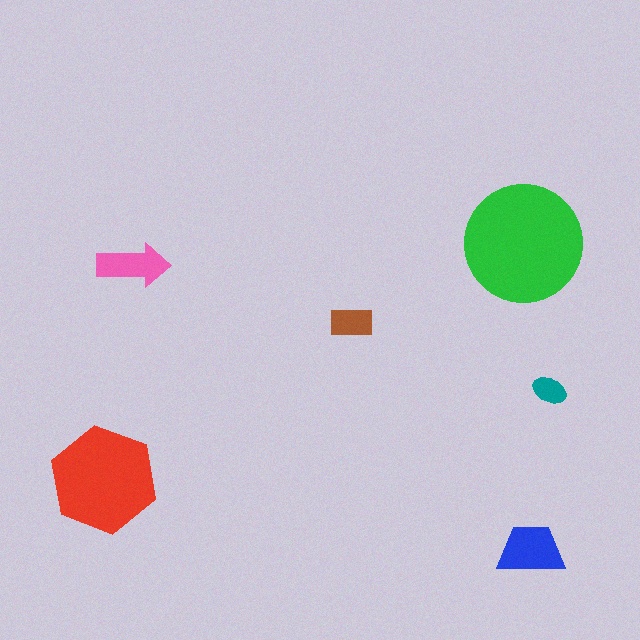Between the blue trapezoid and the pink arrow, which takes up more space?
The blue trapezoid.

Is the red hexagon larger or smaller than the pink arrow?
Larger.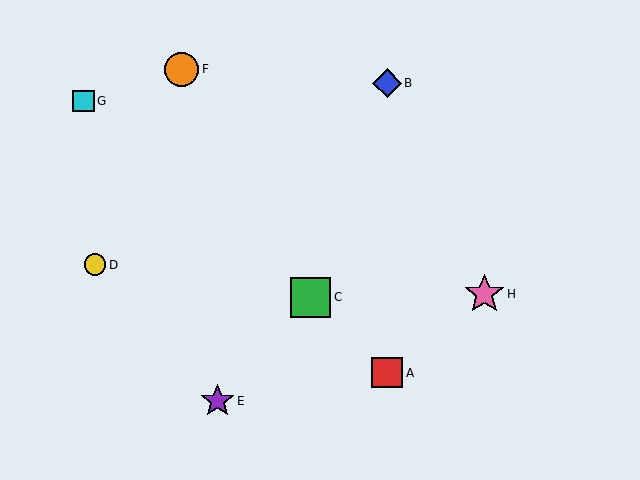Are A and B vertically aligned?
Yes, both are at x≈387.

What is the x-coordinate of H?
Object H is at x≈484.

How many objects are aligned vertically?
2 objects (A, B) are aligned vertically.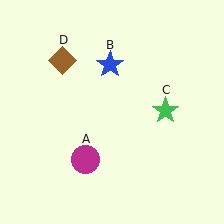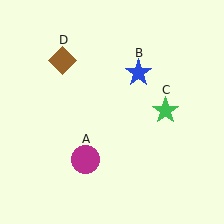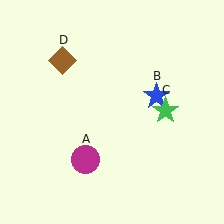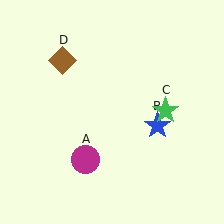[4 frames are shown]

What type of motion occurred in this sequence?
The blue star (object B) rotated clockwise around the center of the scene.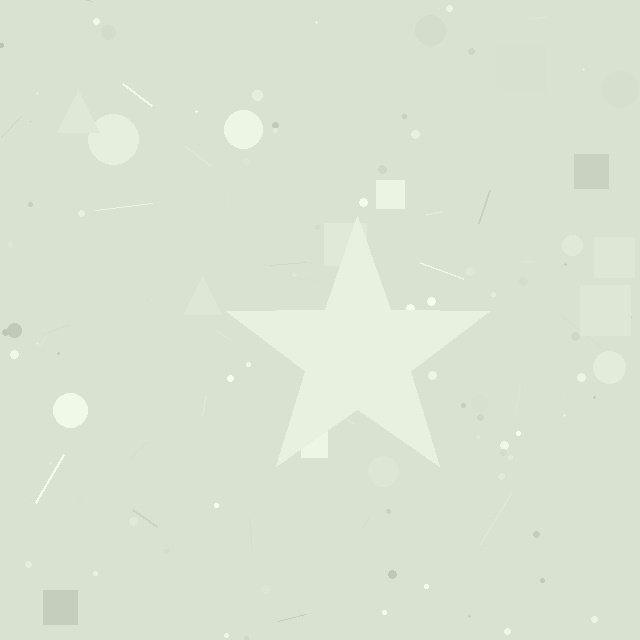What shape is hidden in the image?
A star is hidden in the image.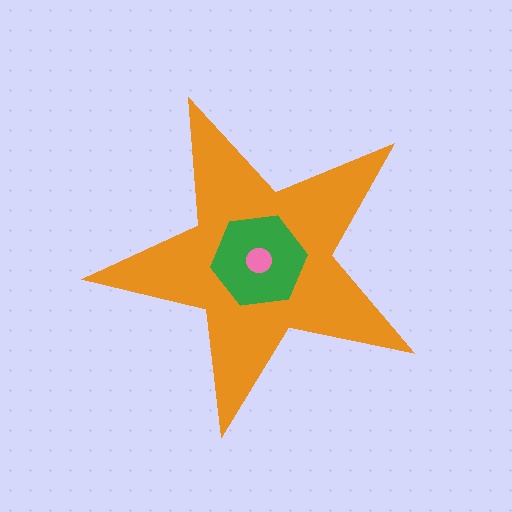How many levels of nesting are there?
3.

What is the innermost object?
The pink circle.